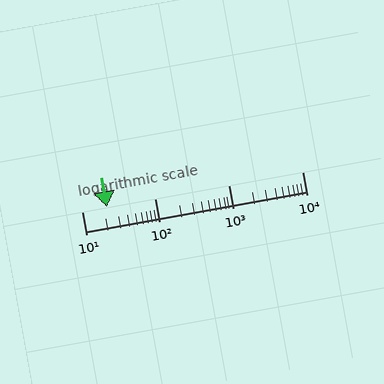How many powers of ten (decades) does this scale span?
The scale spans 3 decades, from 10 to 10000.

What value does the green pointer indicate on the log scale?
The pointer indicates approximately 22.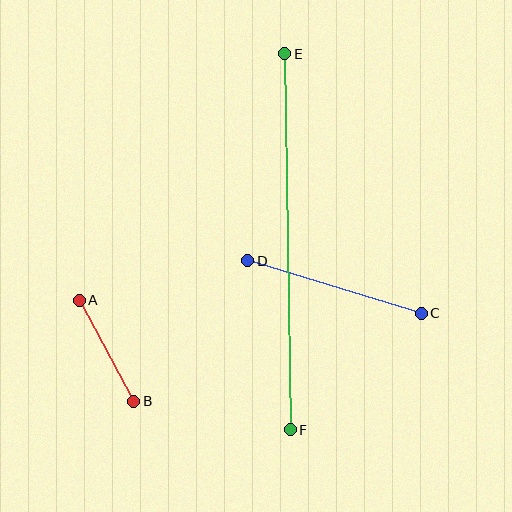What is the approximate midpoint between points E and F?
The midpoint is at approximately (288, 242) pixels.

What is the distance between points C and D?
The distance is approximately 181 pixels.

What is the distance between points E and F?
The distance is approximately 376 pixels.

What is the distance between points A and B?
The distance is approximately 115 pixels.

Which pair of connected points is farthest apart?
Points E and F are farthest apart.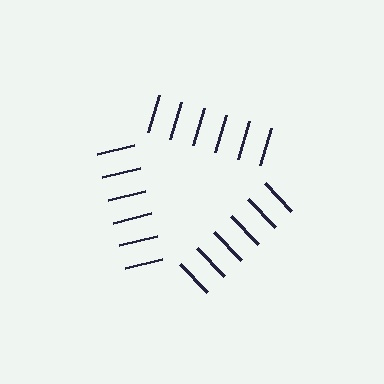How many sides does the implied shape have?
3 sides — the line-ends trace a triangle.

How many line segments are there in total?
18 — 6 along each of the 3 edges.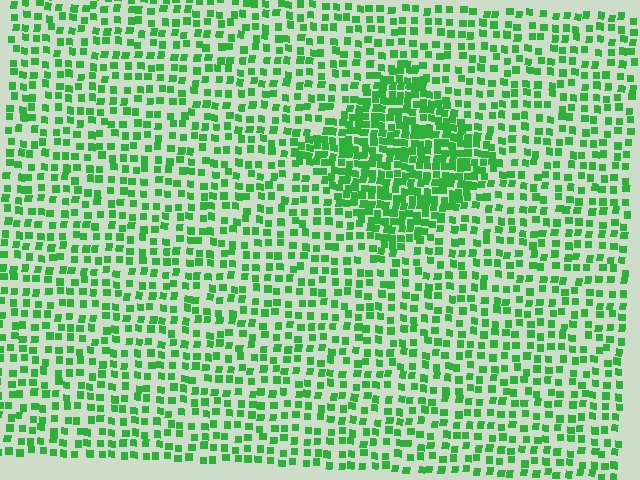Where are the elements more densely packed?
The elements are more densely packed inside the diamond boundary.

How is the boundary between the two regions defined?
The boundary is defined by a change in element density (approximately 2.1x ratio). All elements are the same color, size, and shape.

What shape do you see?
I see a diamond.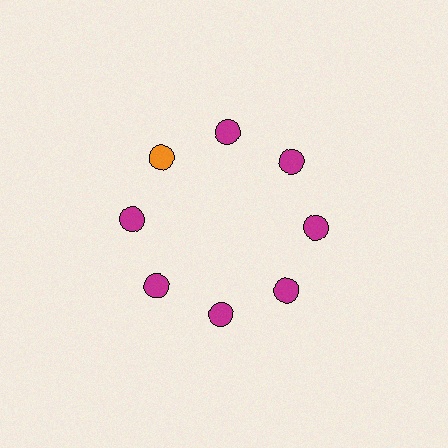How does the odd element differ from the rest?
It has a different color: orange instead of magenta.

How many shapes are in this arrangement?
There are 8 shapes arranged in a ring pattern.